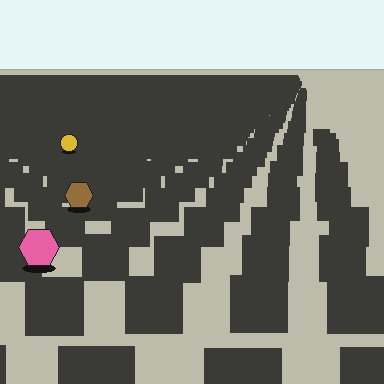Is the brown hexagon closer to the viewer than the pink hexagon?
No. The pink hexagon is closer — you can tell from the texture gradient: the ground texture is coarser near it.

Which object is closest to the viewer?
The pink hexagon is closest. The texture marks near it are larger and more spread out.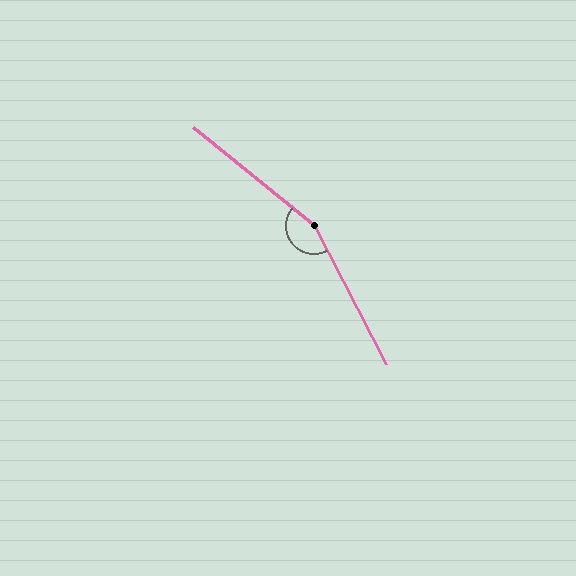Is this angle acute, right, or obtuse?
It is obtuse.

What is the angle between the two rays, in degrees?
Approximately 157 degrees.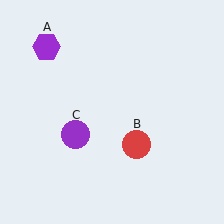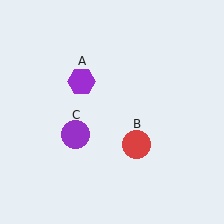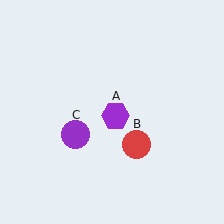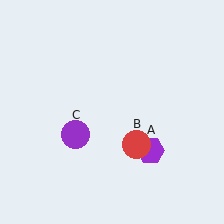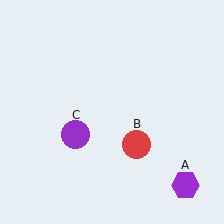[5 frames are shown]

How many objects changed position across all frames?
1 object changed position: purple hexagon (object A).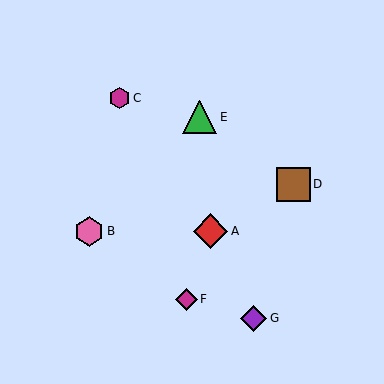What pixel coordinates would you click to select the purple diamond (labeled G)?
Click at (254, 318) to select the purple diamond G.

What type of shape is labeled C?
Shape C is a magenta hexagon.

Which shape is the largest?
The red diamond (labeled A) is the largest.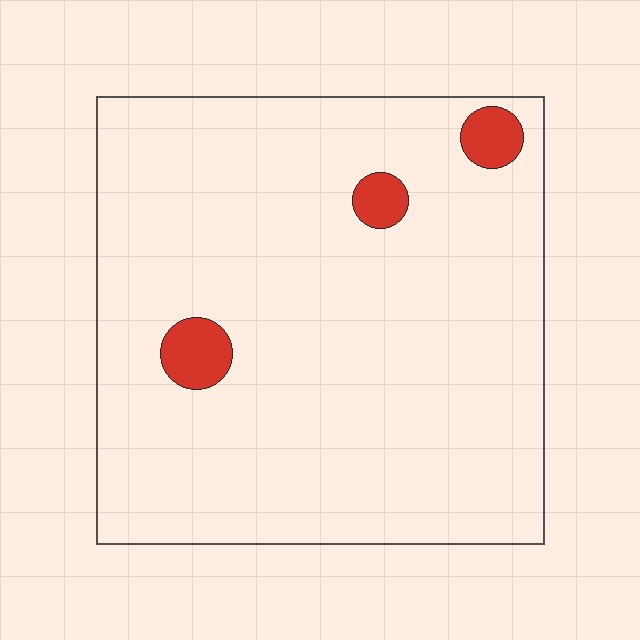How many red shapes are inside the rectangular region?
3.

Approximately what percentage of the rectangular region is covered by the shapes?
Approximately 5%.